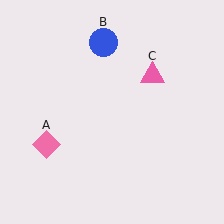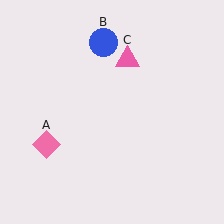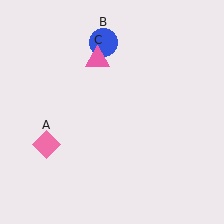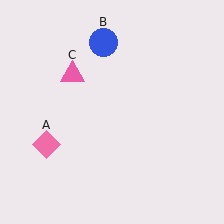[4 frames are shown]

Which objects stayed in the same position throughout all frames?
Pink diamond (object A) and blue circle (object B) remained stationary.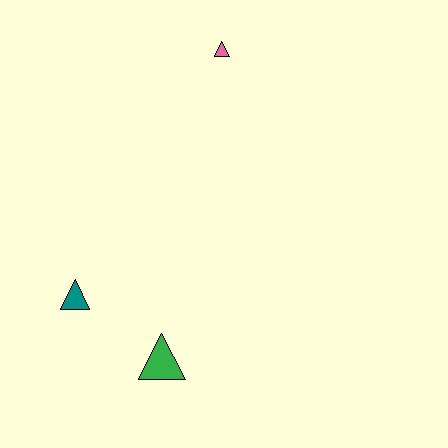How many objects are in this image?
There are 3 objects.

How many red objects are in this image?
There are no red objects.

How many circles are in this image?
There are no circles.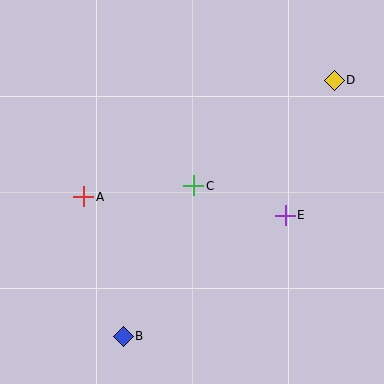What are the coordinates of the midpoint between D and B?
The midpoint between D and B is at (229, 208).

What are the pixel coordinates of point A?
Point A is at (84, 197).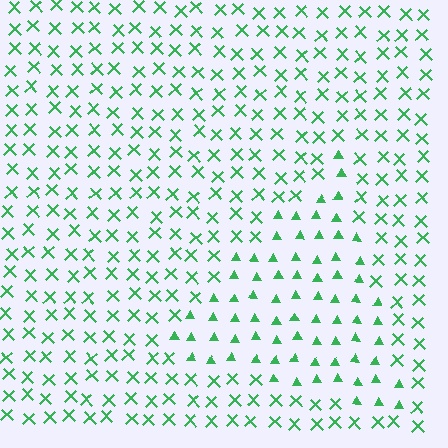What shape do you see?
I see a triangle.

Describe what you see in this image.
The image is filled with small green elements arranged in a uniform grid. A triangle-shaped region contains triangles, while the surrounding area contains X marks. The boundary is defined purely by the change in element shape.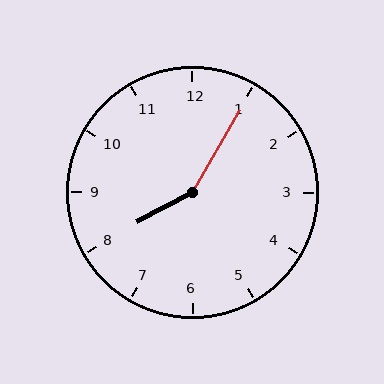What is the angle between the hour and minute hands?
Approximately 148 degrees.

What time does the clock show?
8:05.